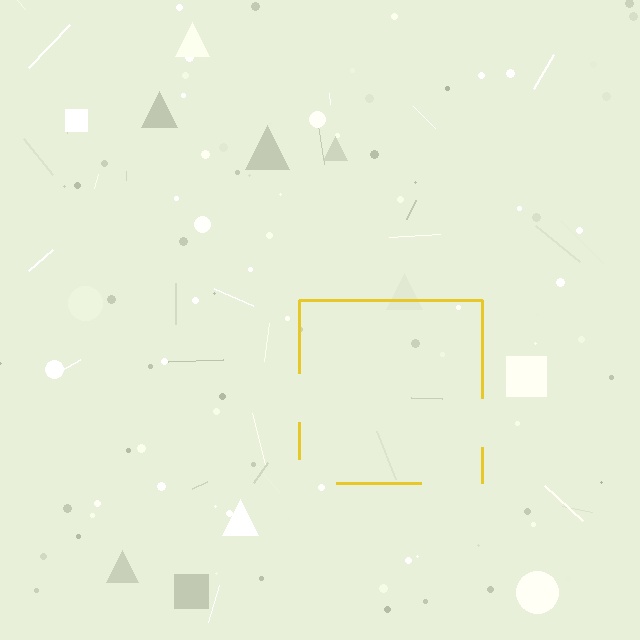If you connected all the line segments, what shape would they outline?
They would outline a square.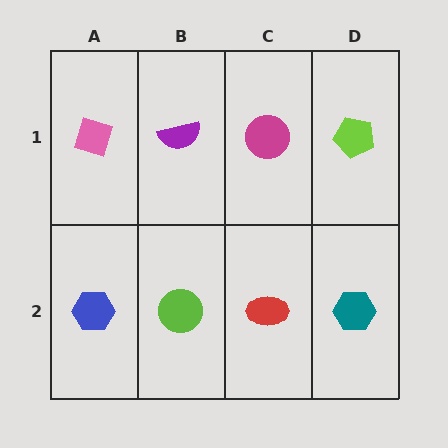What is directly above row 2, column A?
A pink diamond.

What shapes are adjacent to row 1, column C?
A red ellipse (row 2, column C), a purple semicircle (row 1, column B), a lime pentagon (row 1, column D).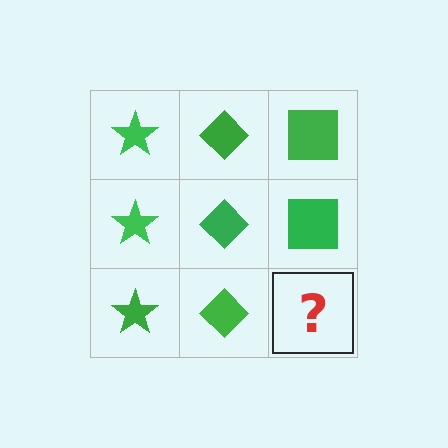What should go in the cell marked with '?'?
The missing cell should contain a green square.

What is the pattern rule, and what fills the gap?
The rule is that each column has a consistent shape. The gap should be filled with a green square.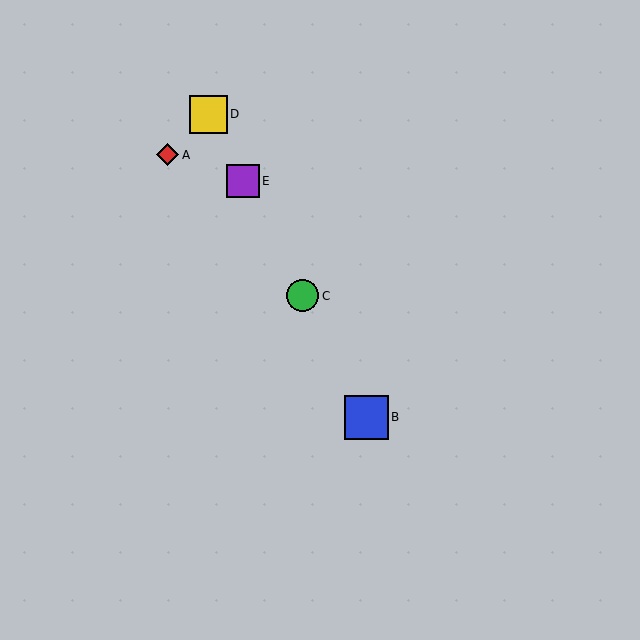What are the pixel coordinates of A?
Object A is at (168, 155).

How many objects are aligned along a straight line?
4 objects (B, C, D, E) are aligned along a straight line.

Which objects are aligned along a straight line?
Objects B, C, D, E are aligned along a straight line.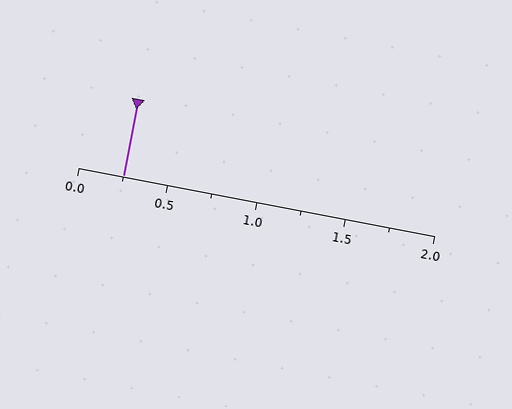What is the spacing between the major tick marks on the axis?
The major ticks are spaced 0.5 apart.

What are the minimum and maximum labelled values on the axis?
The axis runs from 0.0 to 2.0.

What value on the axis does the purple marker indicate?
The marker indicates approximately 0.25.